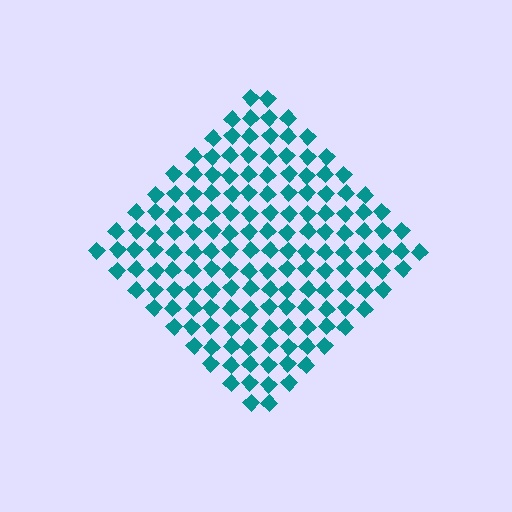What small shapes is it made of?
It is made of small diamonds.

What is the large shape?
The large shape is a diamond.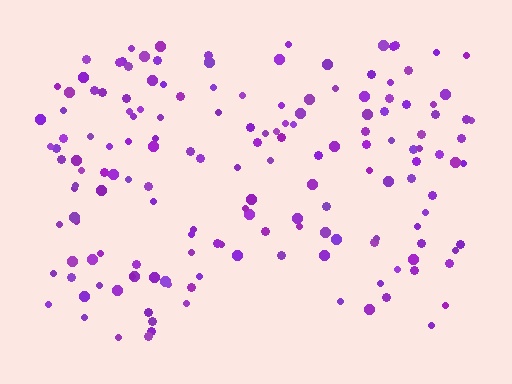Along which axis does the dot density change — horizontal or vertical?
Vertical.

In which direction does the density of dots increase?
From bottom to top, with the top side densest.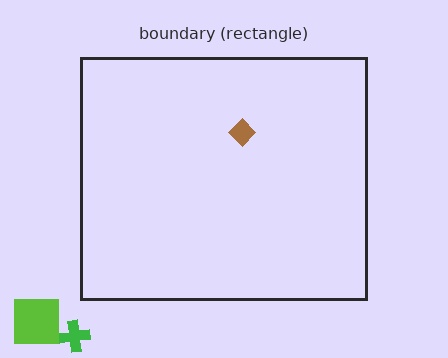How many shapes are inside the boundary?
1 inside, 2 outside.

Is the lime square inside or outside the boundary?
Outside.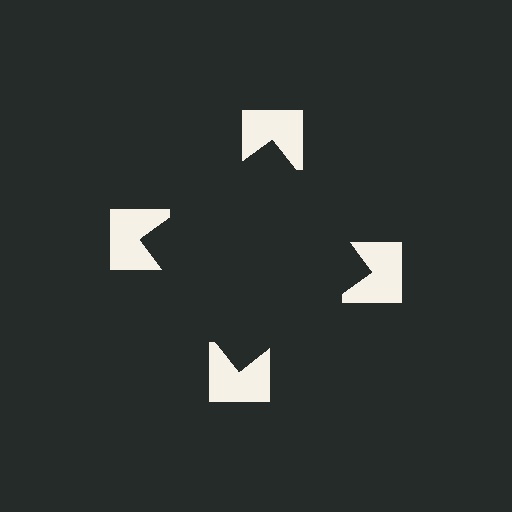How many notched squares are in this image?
There are 4 — one at each vertex of the illusory square.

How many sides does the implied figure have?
4 sides.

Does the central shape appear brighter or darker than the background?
It typically appears slightly darker than the background, even though no actual brightness change is drawn.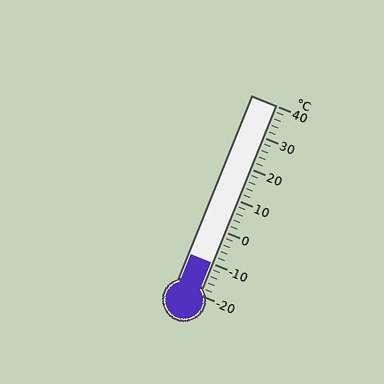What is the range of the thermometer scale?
The thermometer scale ranges from -20°C to 40°C.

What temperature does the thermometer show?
The thermometer shows approximately -10°C.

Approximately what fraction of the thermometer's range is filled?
The thermometer is filled to approximately 15% of its range.